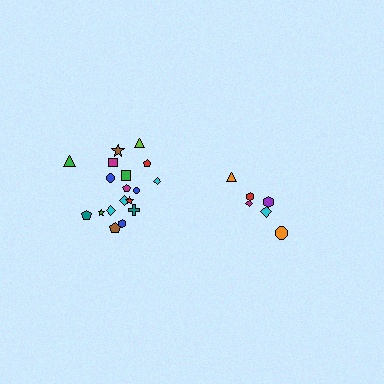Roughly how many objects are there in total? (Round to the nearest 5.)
Roughly 25 objects in total.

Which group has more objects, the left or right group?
The left group.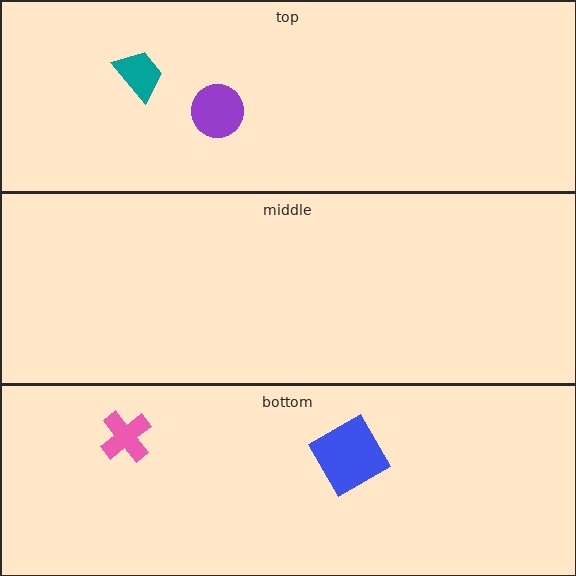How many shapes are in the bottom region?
2.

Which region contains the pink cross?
The bottom region.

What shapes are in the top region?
The teal trapezoid, the purple circle.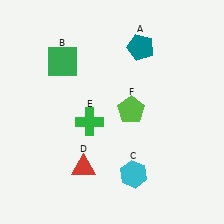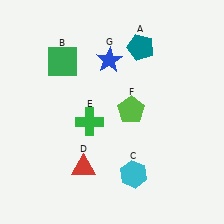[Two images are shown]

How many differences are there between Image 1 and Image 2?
There is 1 difference between the two images.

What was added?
A blue star (G) was added in Image 2.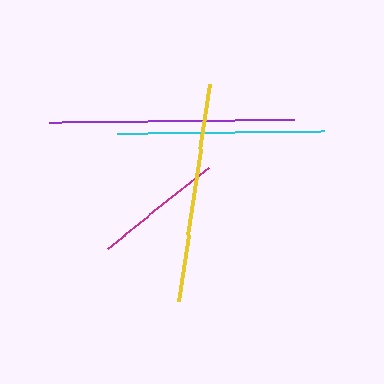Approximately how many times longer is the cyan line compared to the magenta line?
The cyan line is approximately 1.6 times the length of the magenta line.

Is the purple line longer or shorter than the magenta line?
The purple line is longer than the magenta line.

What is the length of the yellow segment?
The yellow segment is approximately 219 pixels long.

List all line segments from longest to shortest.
From longest to shortest: purple, yellow, cyan, magenta.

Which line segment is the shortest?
The magenta line is the shortest at approximately 130 pixels.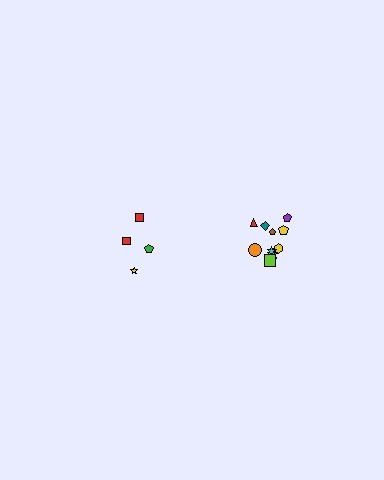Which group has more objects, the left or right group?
The right group.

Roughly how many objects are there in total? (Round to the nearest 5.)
Roughly 15 objects in total.